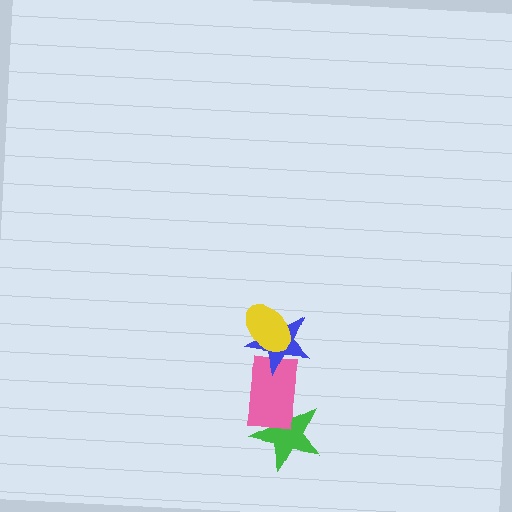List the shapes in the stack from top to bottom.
From top to bottom: the yellow ellipse, the blue star, the pink rectangle, the green star.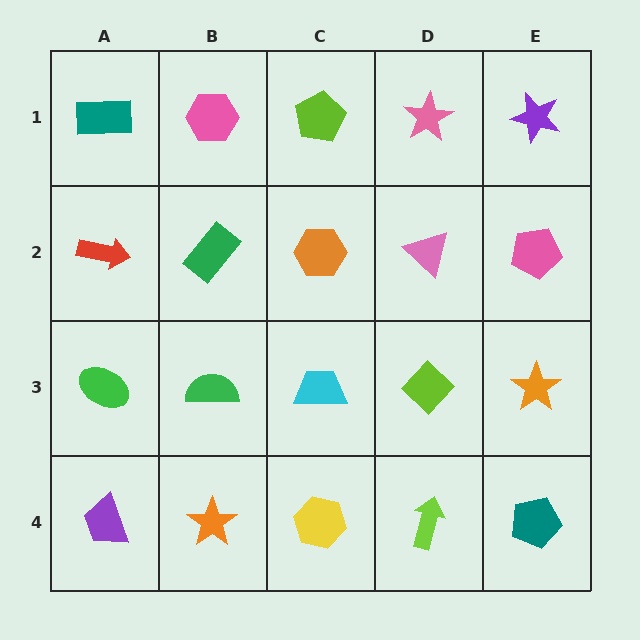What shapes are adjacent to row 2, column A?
A teal rectangle (row 1, column A), a green ellipse (row 3, column A), a green rectangle (row 2, column B).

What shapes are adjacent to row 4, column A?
A green ellipse (row 3, column A), an orange star (row 4, column B).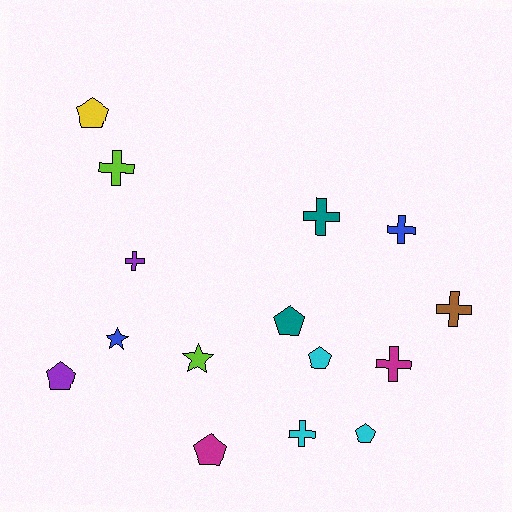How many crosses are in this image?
There are 7 crosses.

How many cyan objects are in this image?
There are 3 cyan objects.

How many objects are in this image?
There are 15 objects.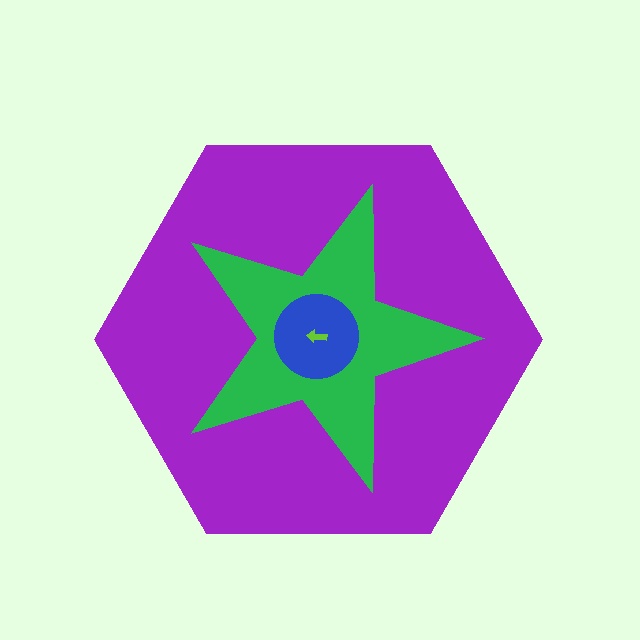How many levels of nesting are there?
4.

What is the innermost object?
The lime arrow.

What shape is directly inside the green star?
The blue circle.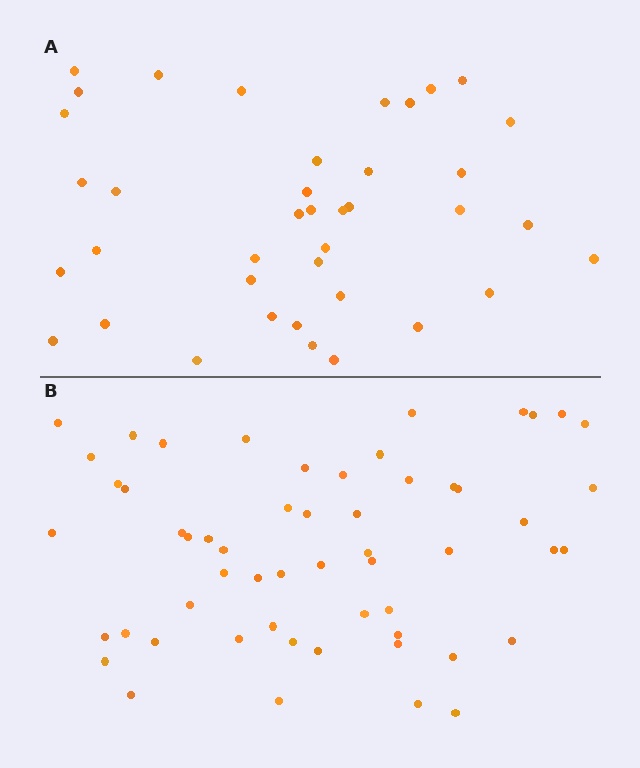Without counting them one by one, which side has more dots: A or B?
Region B (the bottom region) has more dots.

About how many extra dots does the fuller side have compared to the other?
Region B has approximately 15 more dots than region A.